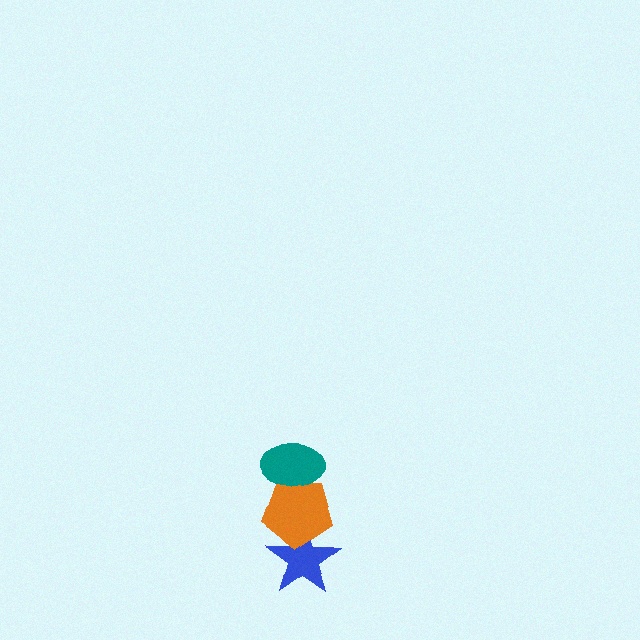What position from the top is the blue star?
The blue star is 3rd from the top.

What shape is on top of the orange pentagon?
The teal ellipse is on top of the orange pentagon.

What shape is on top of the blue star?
The orange pentagon is on top of the blue star.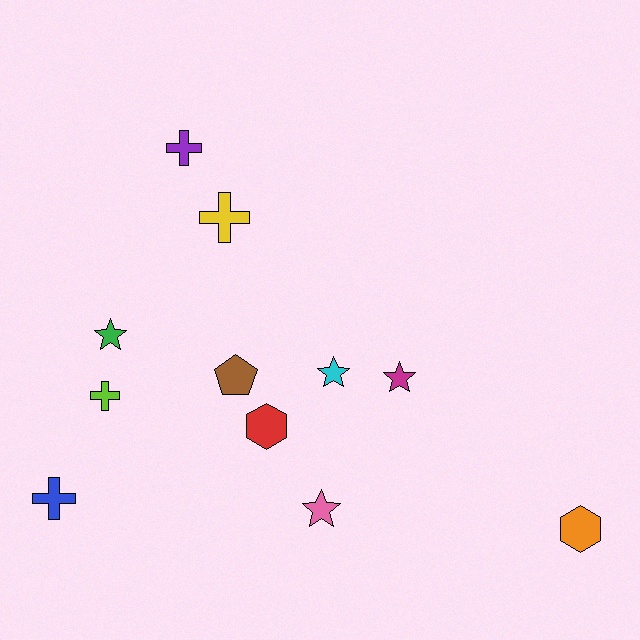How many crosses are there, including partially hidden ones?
There are 4 crosses.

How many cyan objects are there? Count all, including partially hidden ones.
There is 1 cyan object.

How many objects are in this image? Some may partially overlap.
There are 11 objects.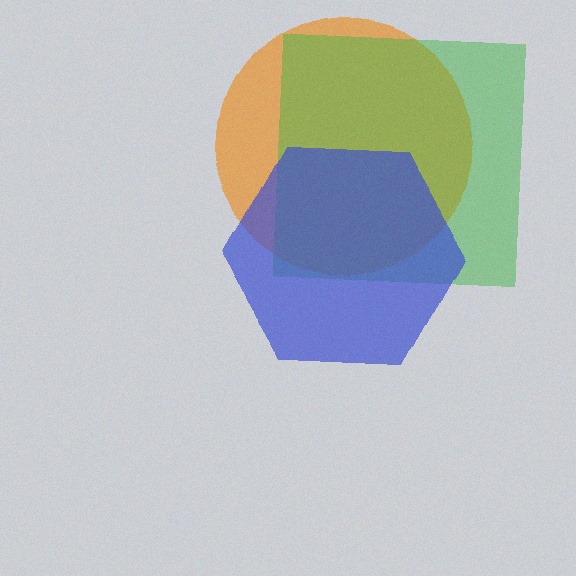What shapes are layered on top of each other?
The layered shapes are: an orange circle, a green square, a blue hexagon.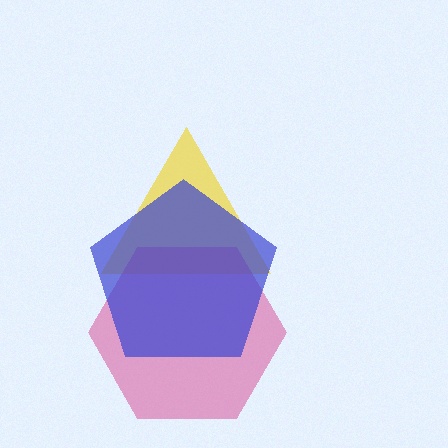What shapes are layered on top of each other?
The layered shapes are: a yellow triangle, a magenta hexagon, a blue pentagon.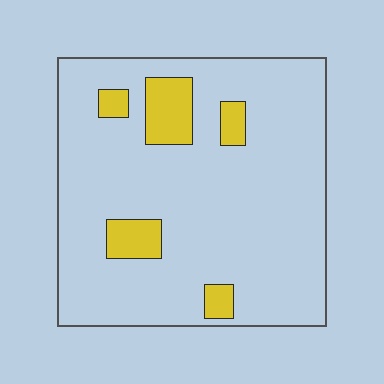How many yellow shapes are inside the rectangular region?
5.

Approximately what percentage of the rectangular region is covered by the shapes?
Approximately 10%.